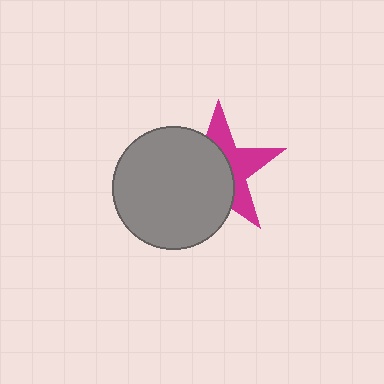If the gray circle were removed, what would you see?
You would see the complete magenta star.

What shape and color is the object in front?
The object in front is a gray circle.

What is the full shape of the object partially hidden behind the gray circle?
The partially hidden object is a magenta star.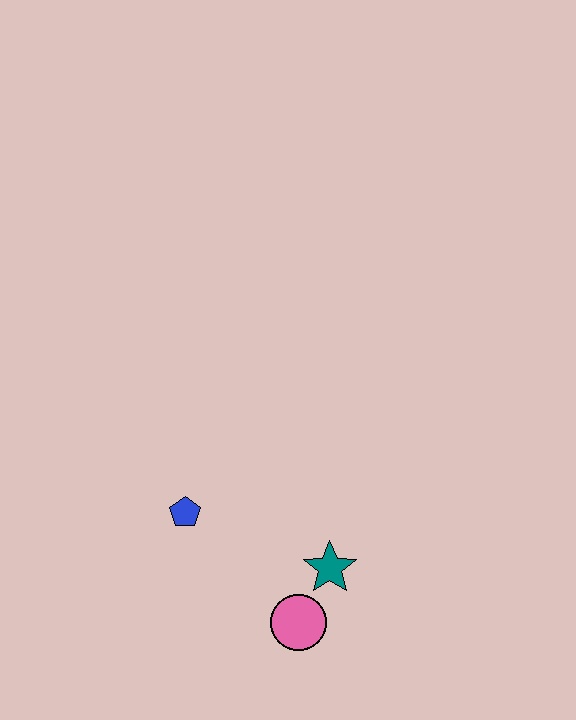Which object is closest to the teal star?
The pink circle is closest to the teal star.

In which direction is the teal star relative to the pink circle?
The teal star is above the pink circle.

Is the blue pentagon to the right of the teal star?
No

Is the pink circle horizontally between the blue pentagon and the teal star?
Yes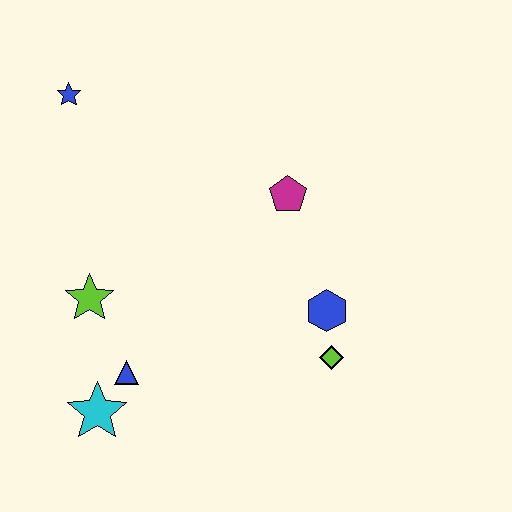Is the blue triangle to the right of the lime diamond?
No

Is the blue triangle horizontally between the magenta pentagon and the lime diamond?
No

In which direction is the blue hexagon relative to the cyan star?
The blue hexagon is to the right of the cyan star.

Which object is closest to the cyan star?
The blue triangle is closest to the cyan star.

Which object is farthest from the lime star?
The lime diamond is farthest from the lime star.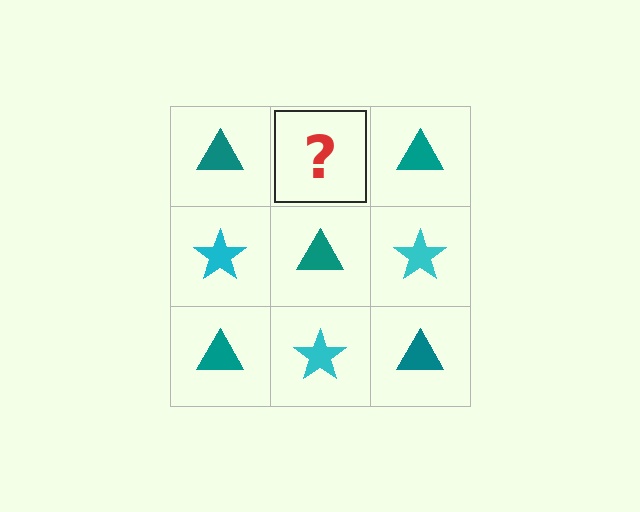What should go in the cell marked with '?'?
The missing cell should contain a cyan star.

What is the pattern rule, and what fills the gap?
The rule is that it alternates teal triangle and cyan star in a checkerboard pattern. The gap should be filled with a cyan star.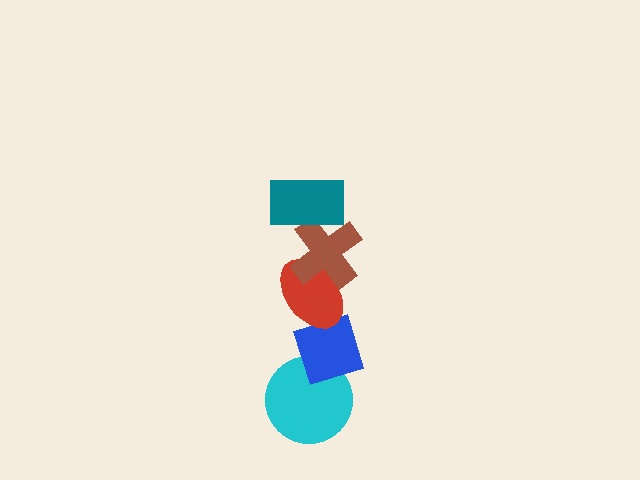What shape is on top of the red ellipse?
The brown cross is on top of the red ellipse.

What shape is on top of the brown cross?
The teal rectangle is on top of the brown cross.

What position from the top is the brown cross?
The brown cross is 2nd from the top.